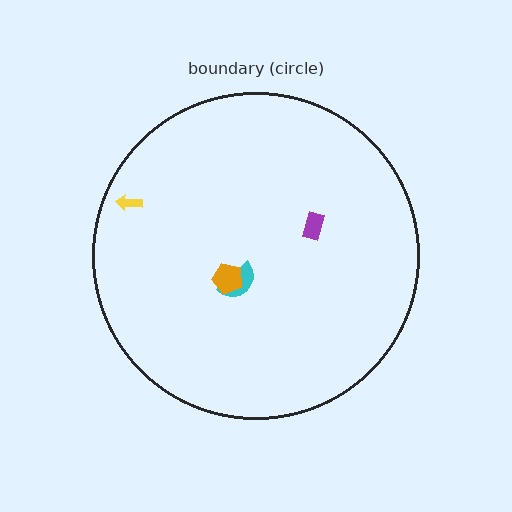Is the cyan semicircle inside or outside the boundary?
Inside.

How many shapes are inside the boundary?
4 inside, 0 outside.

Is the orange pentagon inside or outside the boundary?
Inside.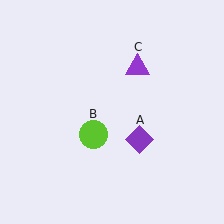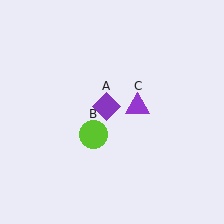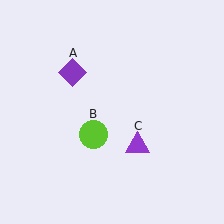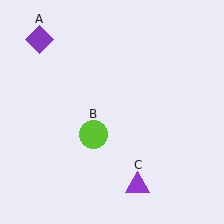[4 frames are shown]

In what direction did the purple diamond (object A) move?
The purple diamond (object A) moved up and to the left.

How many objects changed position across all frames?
2 objects changed position: purple diamond (object A), purple triangle (object C).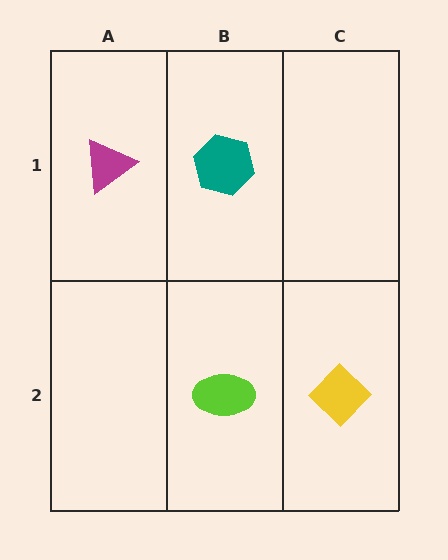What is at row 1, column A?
A magenta triangle.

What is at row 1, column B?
A teal hexagon.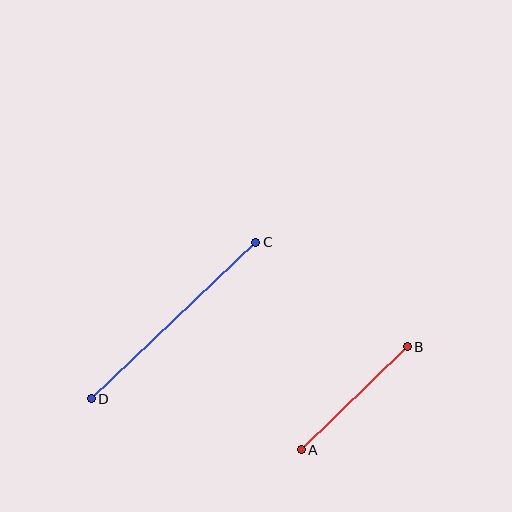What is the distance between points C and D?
The distance is approximately 227 pixels.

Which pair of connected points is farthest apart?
Points C and D are farthest apart.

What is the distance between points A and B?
The distance is approximately 148 pixels.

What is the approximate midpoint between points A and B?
The midpoint is at approximately (354, 398) pixels.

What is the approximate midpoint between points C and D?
The midpoint is at approximately (174, 320) pixels.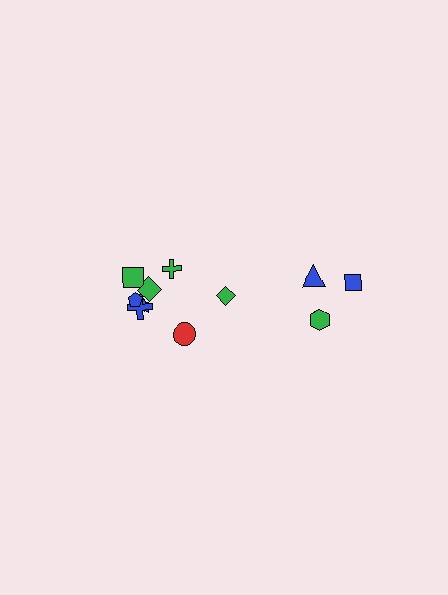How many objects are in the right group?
There are 4 objects.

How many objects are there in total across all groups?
There are 11 objects.